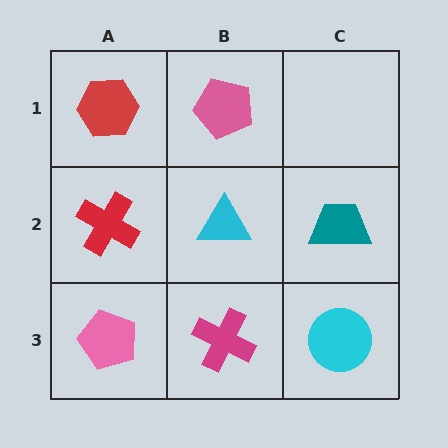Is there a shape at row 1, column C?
No, that cell is empty.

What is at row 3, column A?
A pink pentagon.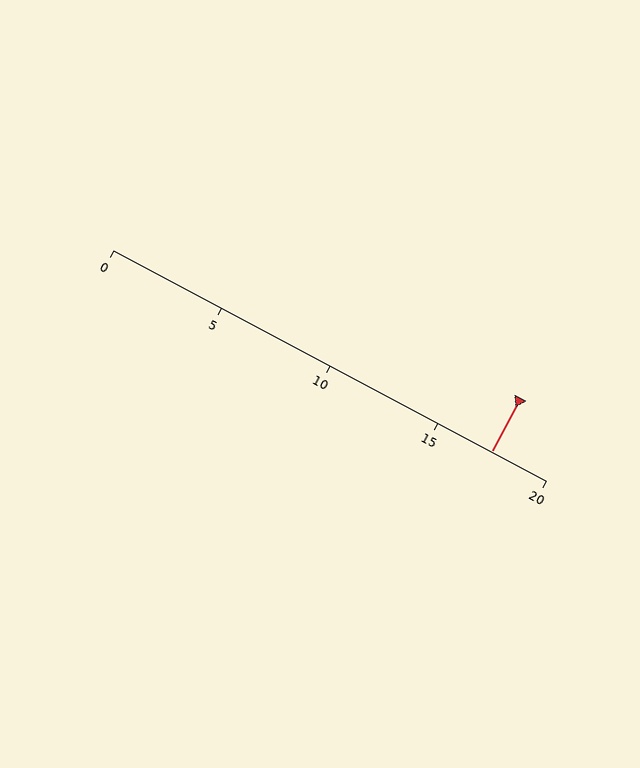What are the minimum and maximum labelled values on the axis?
The axis runs from 0 to 20.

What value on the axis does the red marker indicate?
The marker indicates approximately 17.5.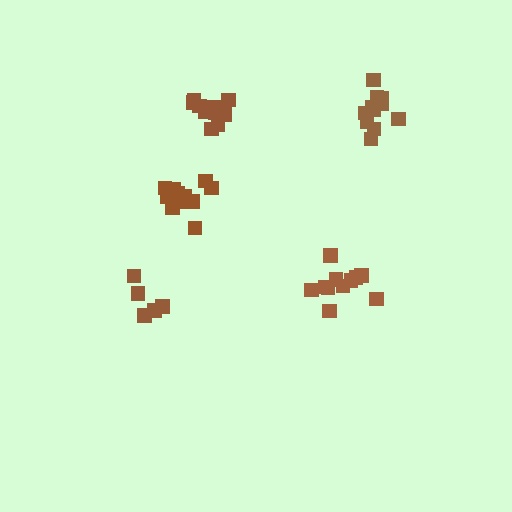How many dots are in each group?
Group 1: 12 dots, Group 2: 10 dots, Group 3: 11 dots, Group 4: 11 dots, Group 5: 6 dots (50 total).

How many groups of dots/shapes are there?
There are 5 groups.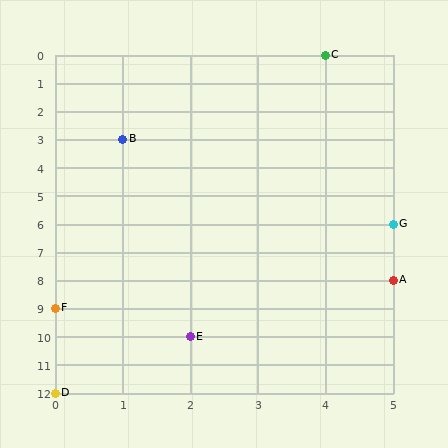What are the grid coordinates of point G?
Point G is at grid coordinates (5, 6).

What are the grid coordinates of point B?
Point B is at grid coordinates (1, 3).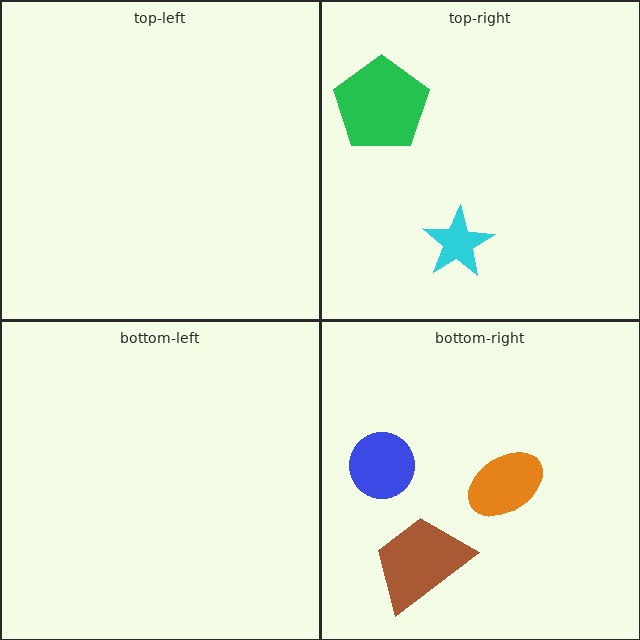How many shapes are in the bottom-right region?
3.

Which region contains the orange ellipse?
The bottom-right region.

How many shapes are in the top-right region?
2.